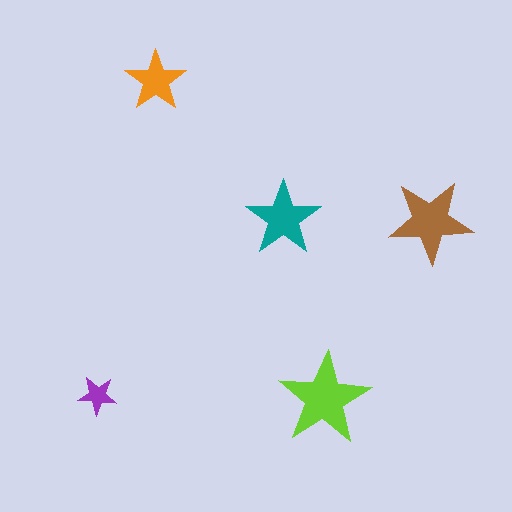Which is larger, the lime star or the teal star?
The lime one.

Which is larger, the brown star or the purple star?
The brown one.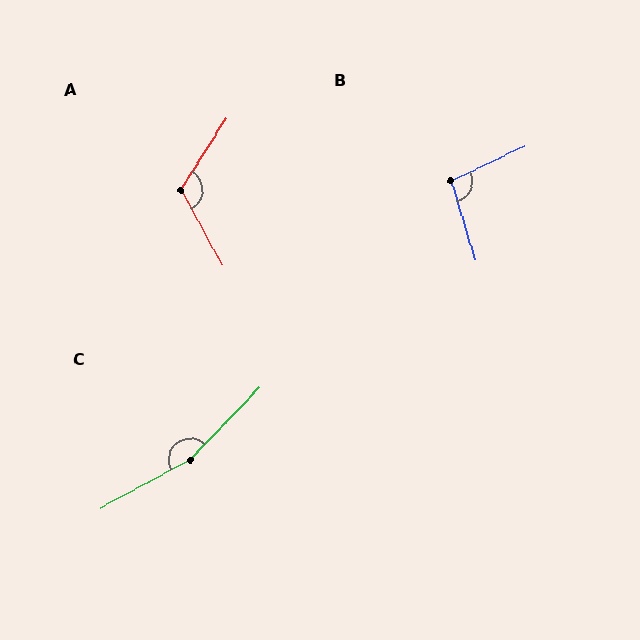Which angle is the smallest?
B, at approximately 98 degrees.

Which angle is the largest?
C, at approximately 162 degrees.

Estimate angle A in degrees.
Approximately 119 degrees.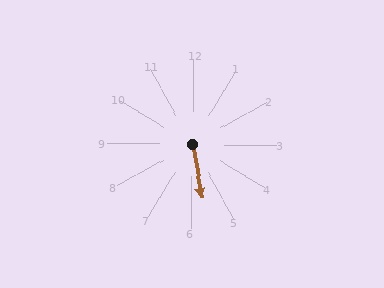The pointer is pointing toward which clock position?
Roughly 6 o'clock.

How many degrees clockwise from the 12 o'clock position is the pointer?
Approximately 169 degrees.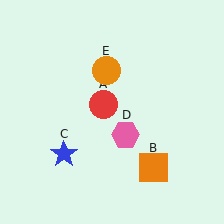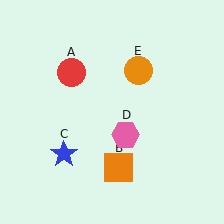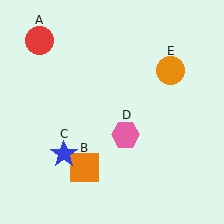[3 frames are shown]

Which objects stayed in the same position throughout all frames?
Blue star (object C) and pink hexagon (object D) remained stationary.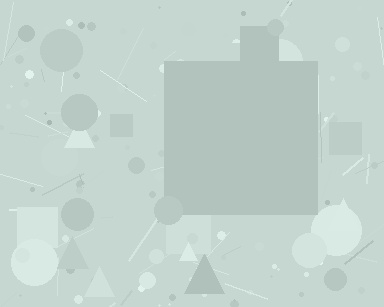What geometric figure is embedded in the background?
A square is embedded in the background.